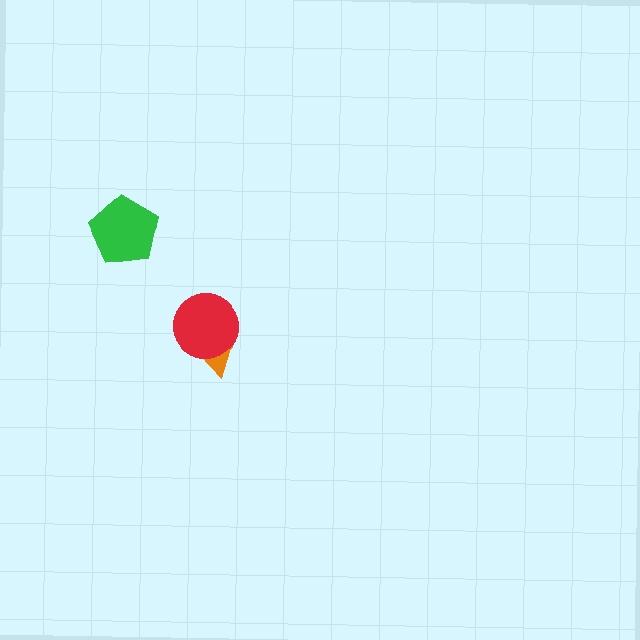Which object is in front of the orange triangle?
The red circle is in front of the orange triangle.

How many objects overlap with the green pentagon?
0 objects overlap with the green pentagon.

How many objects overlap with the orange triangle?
1 object overlaps with the orange triangle.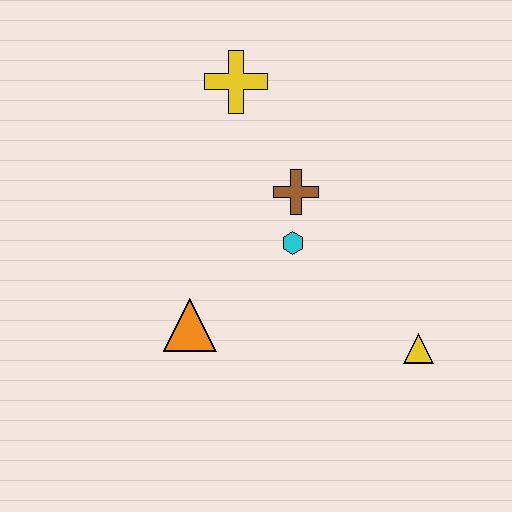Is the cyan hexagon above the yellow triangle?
Yes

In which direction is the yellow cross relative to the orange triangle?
The yellow cross is above the orange triangle.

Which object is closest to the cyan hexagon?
The brown cross is closest to the cyan hexagon.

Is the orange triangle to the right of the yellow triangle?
No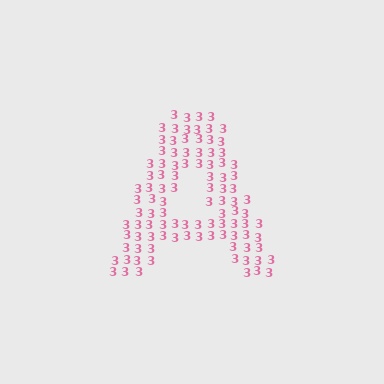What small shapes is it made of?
It is made of small digit 3's.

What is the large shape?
The large shape is the letter A.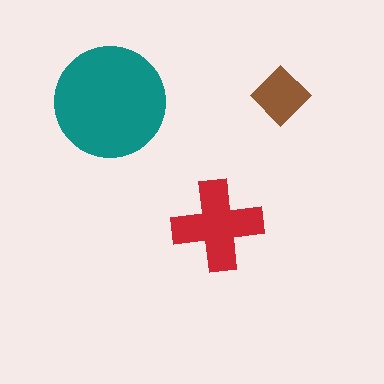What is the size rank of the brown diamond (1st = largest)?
3rd.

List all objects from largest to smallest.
The teal circle, the red cross, the brown diamond.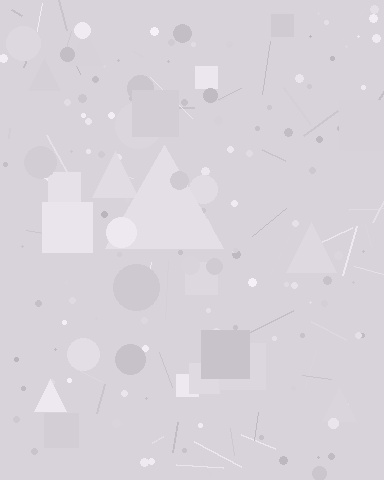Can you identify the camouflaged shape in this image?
The camouflaged shape is a triangle.